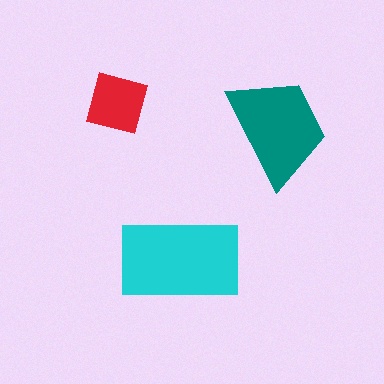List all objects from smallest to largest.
The red square, the teal trapezoid, the cyan rectangle.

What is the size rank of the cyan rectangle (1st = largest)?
1st.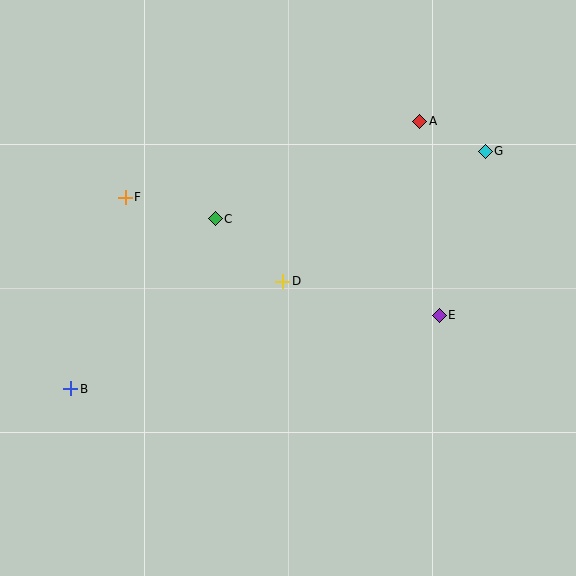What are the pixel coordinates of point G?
Point G is at (485, 151).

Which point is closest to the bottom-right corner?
Point E is closest to the bottom-right corner.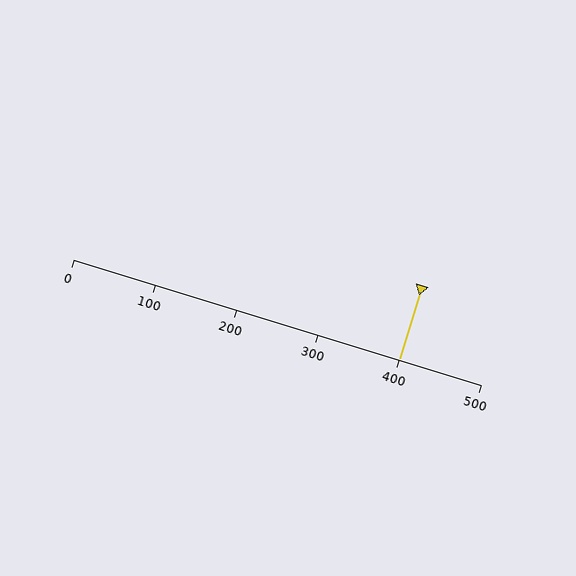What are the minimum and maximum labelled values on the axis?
The axis runs from 0 to 500.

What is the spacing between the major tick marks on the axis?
The major ticks are spaced 100 apart.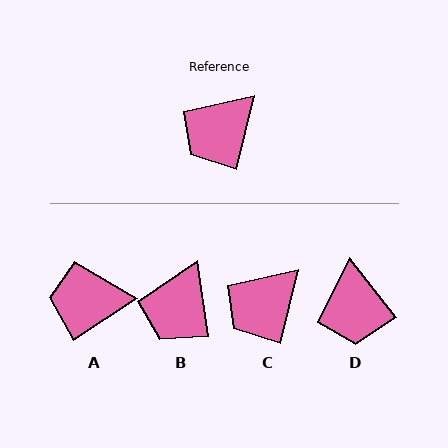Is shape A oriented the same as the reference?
No, it is off by about 43 degrees.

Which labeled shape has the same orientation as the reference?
C.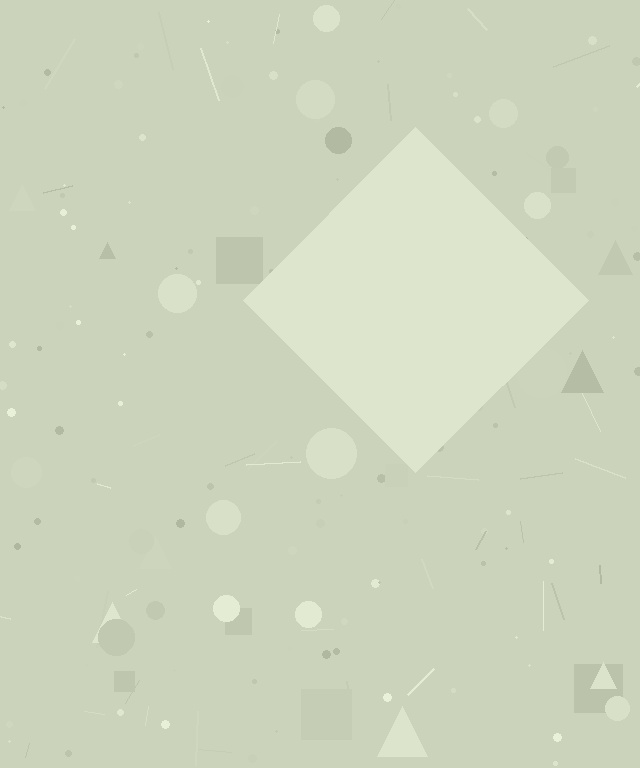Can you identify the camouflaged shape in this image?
The camouflaged shape is a diamond.